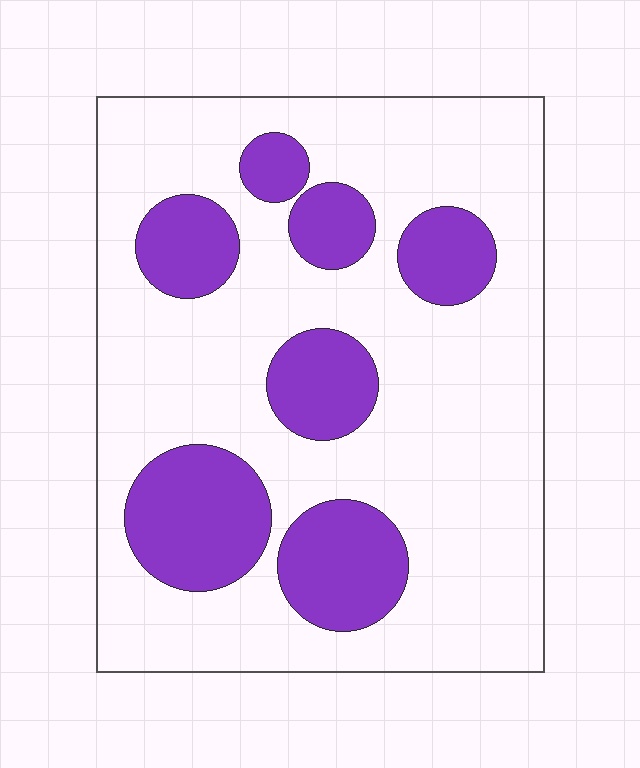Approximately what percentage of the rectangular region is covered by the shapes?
Approximately 25%.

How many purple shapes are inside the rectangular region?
7.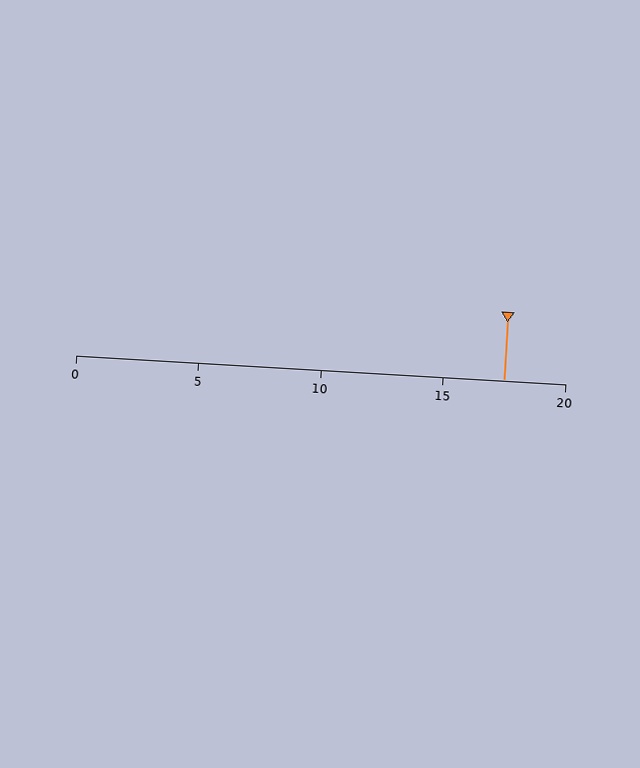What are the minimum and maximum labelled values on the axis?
The axis runs from 0 to 20.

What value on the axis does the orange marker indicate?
The marker indicates approximately 17.5.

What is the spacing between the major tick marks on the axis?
The major ticks are spaced 5 apart.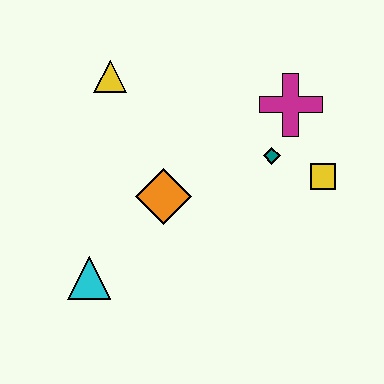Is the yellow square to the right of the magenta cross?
Yes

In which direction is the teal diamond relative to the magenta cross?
The teal diamond is below the magenta cross.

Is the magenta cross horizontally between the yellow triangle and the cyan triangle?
No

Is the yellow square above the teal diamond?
No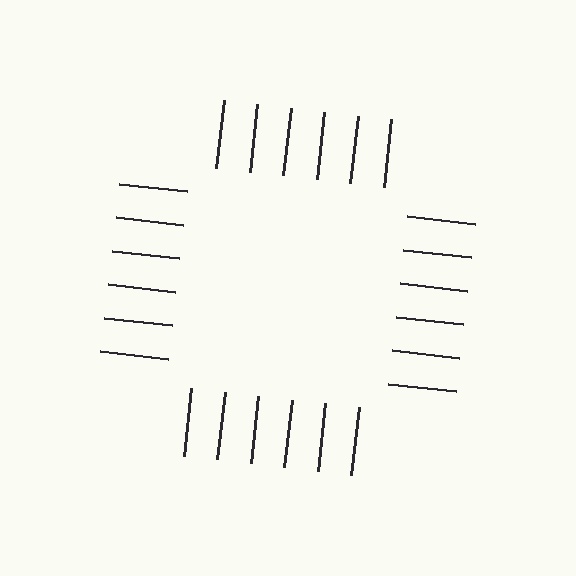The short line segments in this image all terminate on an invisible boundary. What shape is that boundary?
An illusory square — the line segments terminate on its edges but no continuous stroke is drawn.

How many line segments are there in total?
24 — 6 along each of the 4 edges.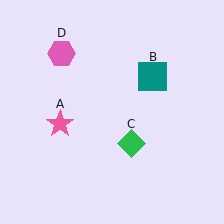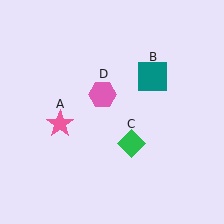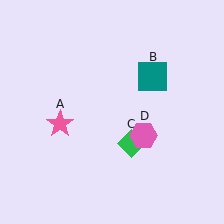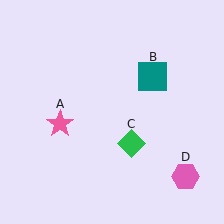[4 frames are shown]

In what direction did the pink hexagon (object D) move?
The pink hexagon (object D) moved down and to the right.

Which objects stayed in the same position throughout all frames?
Pink star (object A) and teal square (object B) and green diamond (object C) remained stationary.